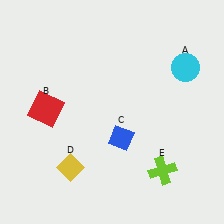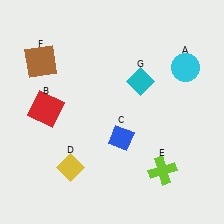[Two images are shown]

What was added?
A brown square (F), a cyan diamond (G) were added in Image 2.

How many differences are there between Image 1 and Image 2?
There are 2 differences between the two images.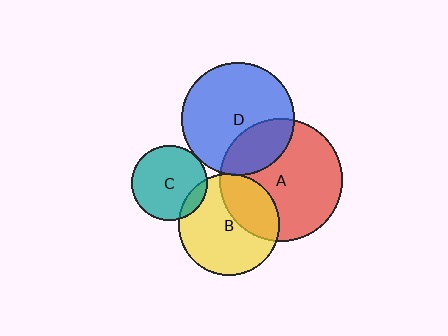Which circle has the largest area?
Circle A (red).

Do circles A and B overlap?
Yes.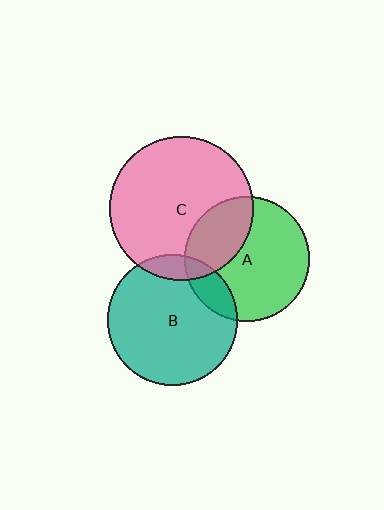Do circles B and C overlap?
Yes.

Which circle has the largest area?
Circle C (pink).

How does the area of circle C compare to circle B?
Approximately 1.2 times.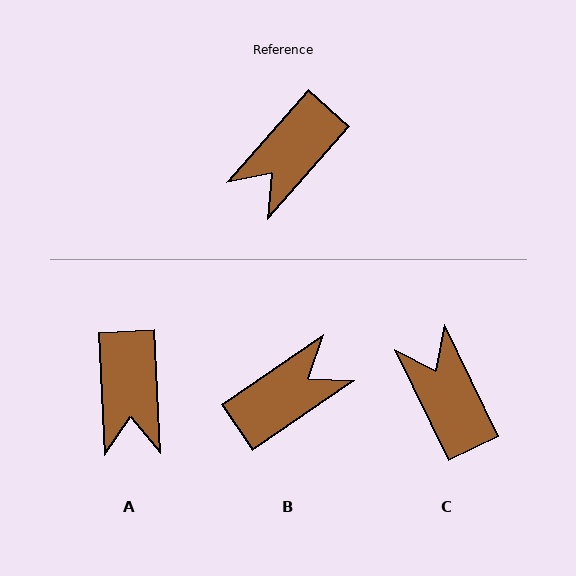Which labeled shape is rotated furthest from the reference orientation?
B, about 166 degrees away.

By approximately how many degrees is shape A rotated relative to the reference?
Approximately 44 degrees counter-clockwise.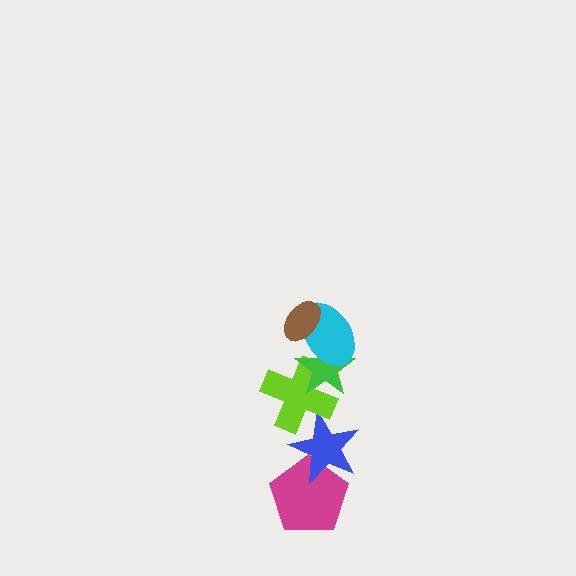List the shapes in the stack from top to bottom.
From top to bottom: the brown ellipse, the cyan ellipse, the green star, the lime cross, the blue star, the magenta pentagon.